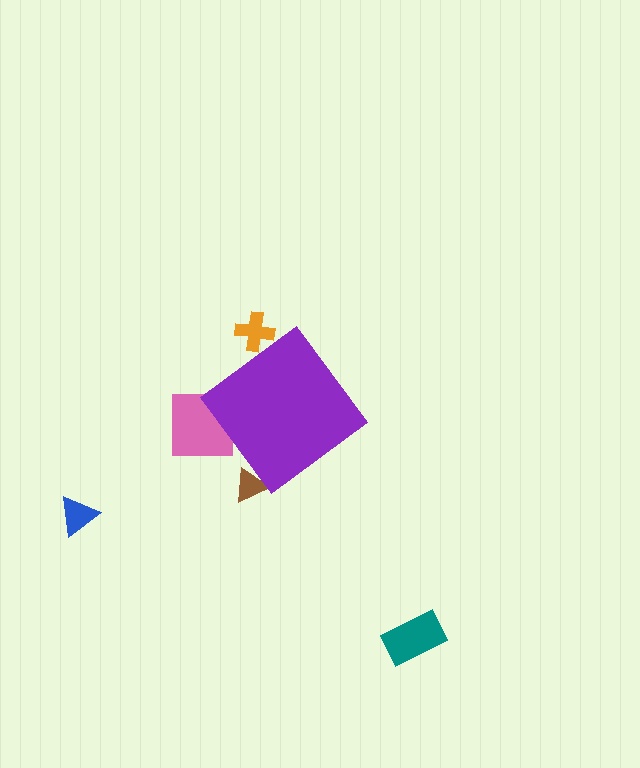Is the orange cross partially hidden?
Yes, the orange cross is partially hidden behind the purple diamond.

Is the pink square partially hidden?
Yes, the pink square is partially hidden behind the purple diamond.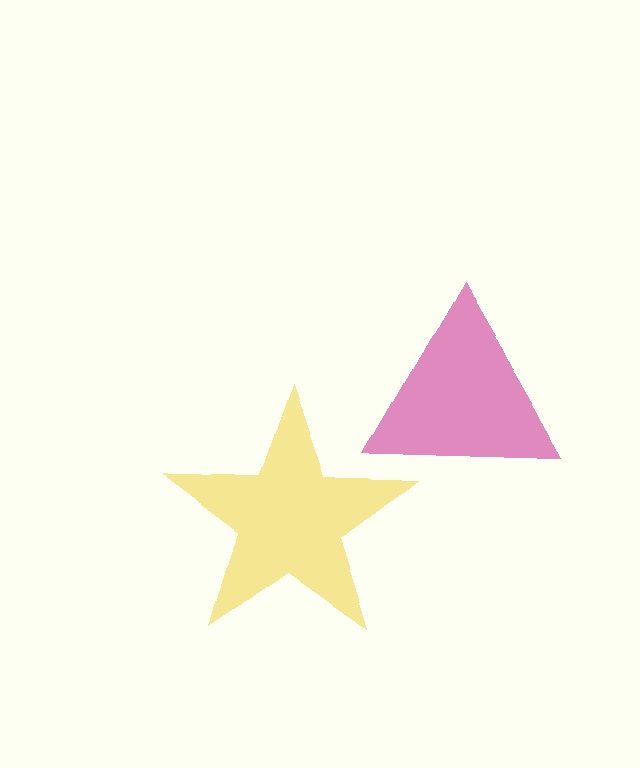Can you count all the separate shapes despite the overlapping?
Yes, there are 2 separate shapes.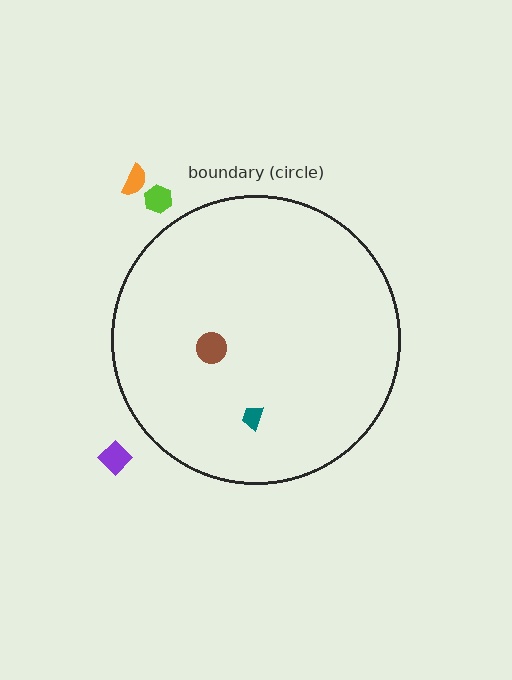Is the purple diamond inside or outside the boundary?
Outside.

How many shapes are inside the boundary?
2 inside, 3 outside.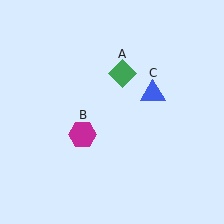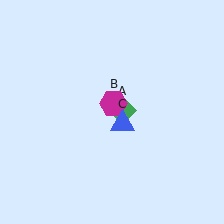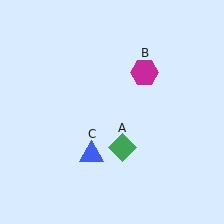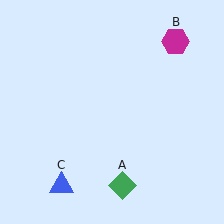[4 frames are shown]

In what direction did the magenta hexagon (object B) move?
The magenta hexagon (object B) moved up and to the right.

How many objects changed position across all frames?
3 objects changed position: green diamond (object A), magenta hexagon (object B), blue triangle (object C).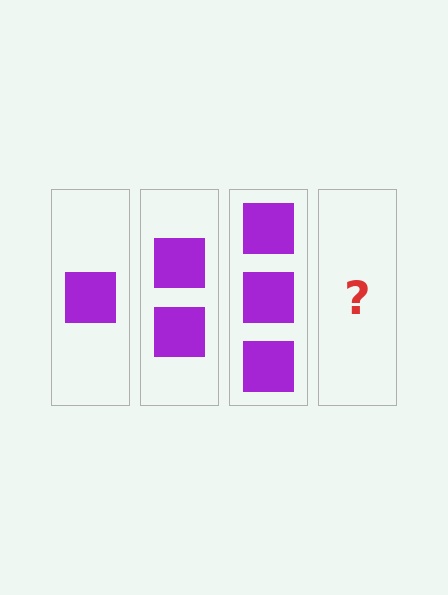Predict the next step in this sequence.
The next step is 4 squares.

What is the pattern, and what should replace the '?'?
The pattern is that each step adds one more square. The '?' should be 4 squares.